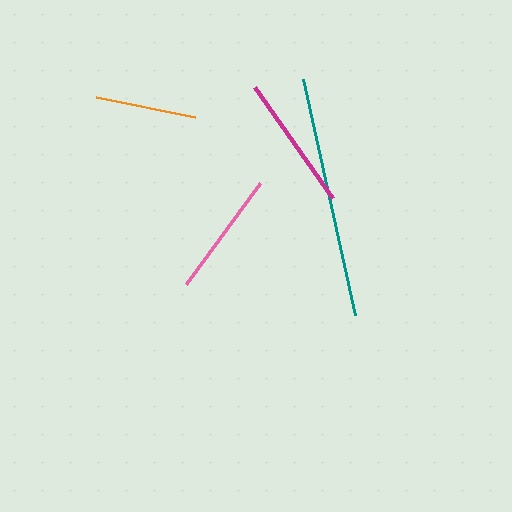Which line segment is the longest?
The teal line is the longest at approximately 241 pixels.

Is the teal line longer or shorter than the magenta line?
The teal line is longer than the magenta line.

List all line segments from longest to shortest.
From longest to shortest: teal, magenta, pink, orange.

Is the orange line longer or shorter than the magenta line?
The magenta line is longer than the orange line.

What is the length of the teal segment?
The teal segment is approximately 241 pixels long.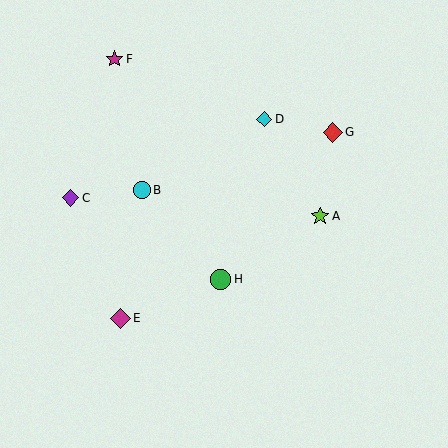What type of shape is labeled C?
Shape C is a purple diamond.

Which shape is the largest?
The magenta diamond (labeled E) is the largest.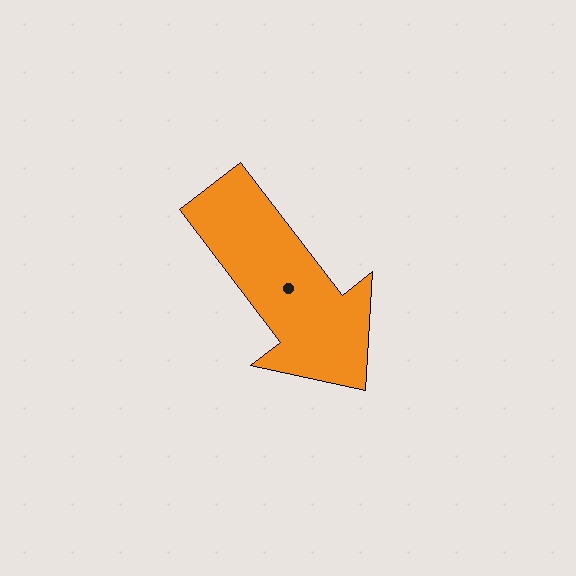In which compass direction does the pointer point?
Southeast.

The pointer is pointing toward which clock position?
Roughly 5 o'clock.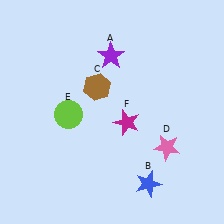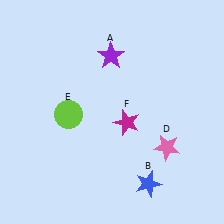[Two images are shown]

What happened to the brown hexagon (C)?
The brown hexagon (C) was removed in Image 2. It was in the top-left area of Image 1.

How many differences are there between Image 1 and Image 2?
There is 1 difference between the two images.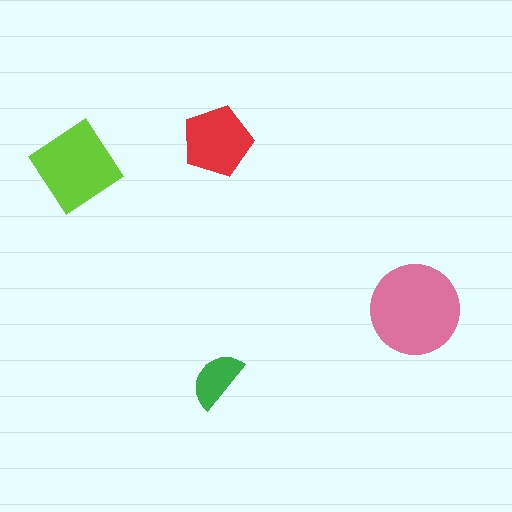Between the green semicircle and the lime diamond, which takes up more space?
The lime diamond.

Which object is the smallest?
The green semicircle.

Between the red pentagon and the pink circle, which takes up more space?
The pink circle.